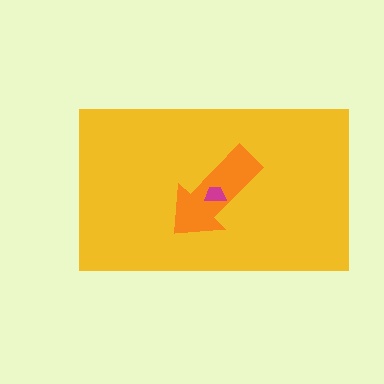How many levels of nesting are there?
3.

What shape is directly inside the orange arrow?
The magenta trapezoid.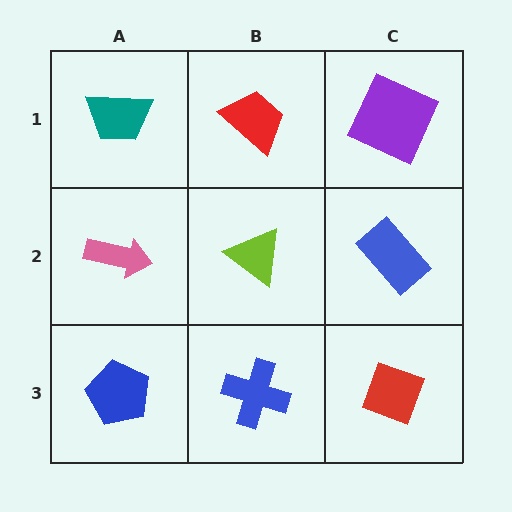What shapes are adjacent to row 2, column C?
A purple square (row 1, column C), a red diamond (row 3, column C), a lime triangle (row 2, column B).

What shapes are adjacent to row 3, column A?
A pink arrow (row 2, column A), a blue cross (row 3, column B).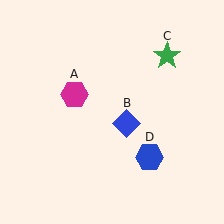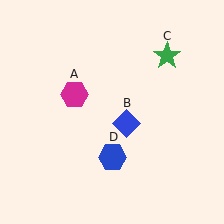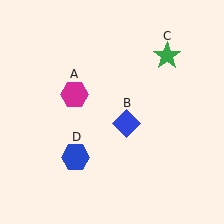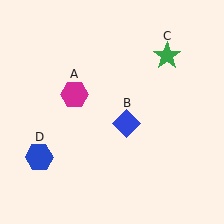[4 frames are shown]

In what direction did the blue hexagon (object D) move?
The blue hexagon (object D) moved left.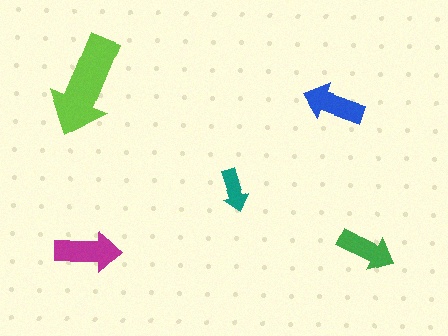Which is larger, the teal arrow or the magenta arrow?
The magenta one.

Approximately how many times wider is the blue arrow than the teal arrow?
About 1.5 times wider.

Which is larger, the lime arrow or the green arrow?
The lime one.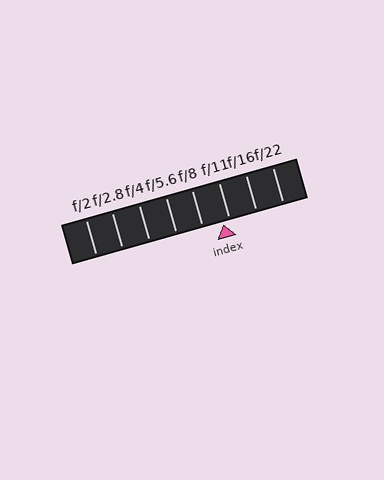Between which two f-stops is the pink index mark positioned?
The index mark is between f/8 and f/11.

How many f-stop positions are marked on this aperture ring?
There are 8 f-stop positions marked.